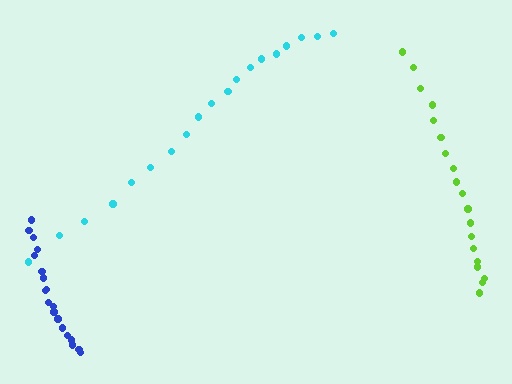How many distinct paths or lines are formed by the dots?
There are 3 distinct paths.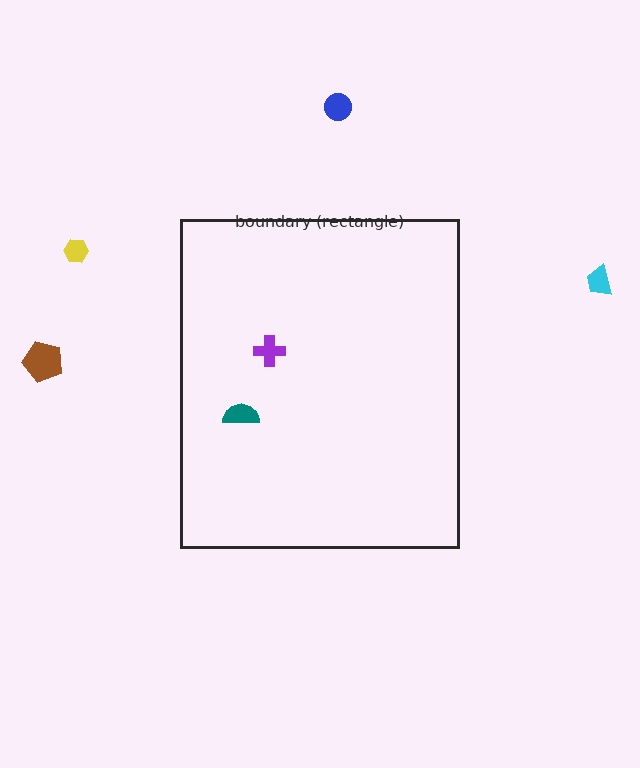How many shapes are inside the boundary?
2 inside, 4 outside.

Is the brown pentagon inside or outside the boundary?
Outside.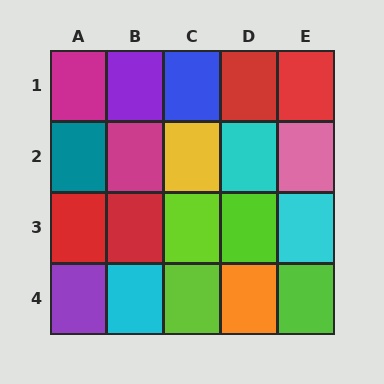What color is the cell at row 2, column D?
Cyan.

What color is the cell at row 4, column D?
Orange.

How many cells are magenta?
2 cells are magenta.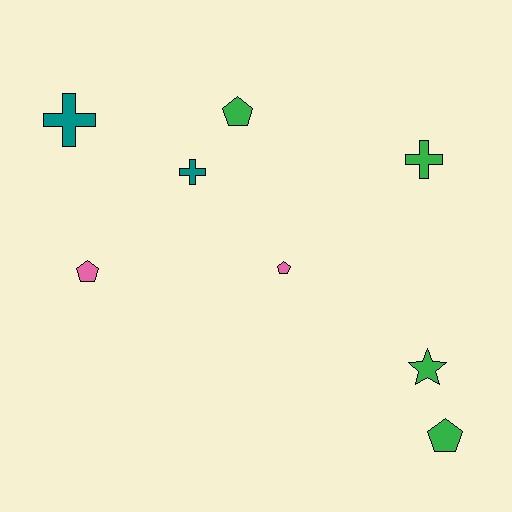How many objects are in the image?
There are 8 objects.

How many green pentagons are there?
There are 2 green pentagons.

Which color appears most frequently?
Green, with 4 objects.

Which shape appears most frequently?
Pentagon, with 4 objects.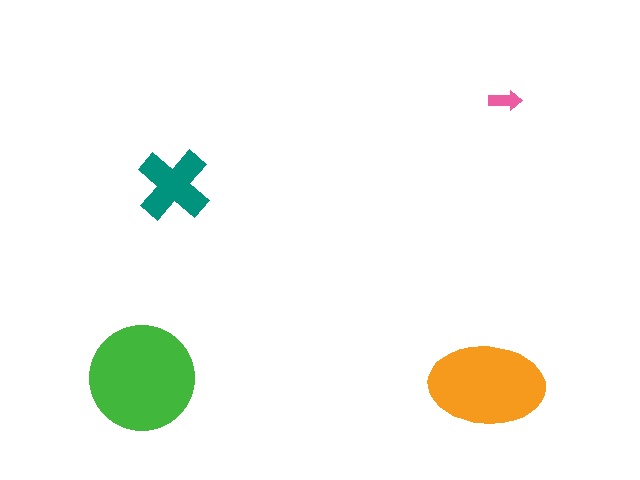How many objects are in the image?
There are 4 objects in the image.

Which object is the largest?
The green circle.